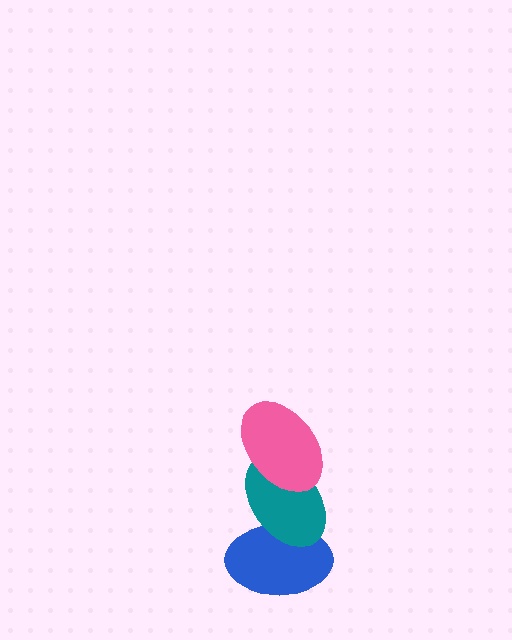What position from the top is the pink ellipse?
The pink ellipse is 1st from the top.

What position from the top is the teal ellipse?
The teal ellipse is 2nd from the top.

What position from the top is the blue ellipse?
The blue ellipse is 3rd from the top.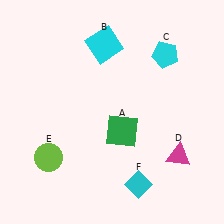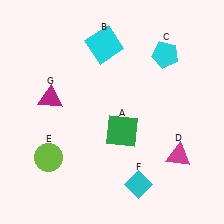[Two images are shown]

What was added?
A magenta triangle (G) was added in Image 2.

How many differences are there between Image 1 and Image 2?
There is 1 difference between the two images.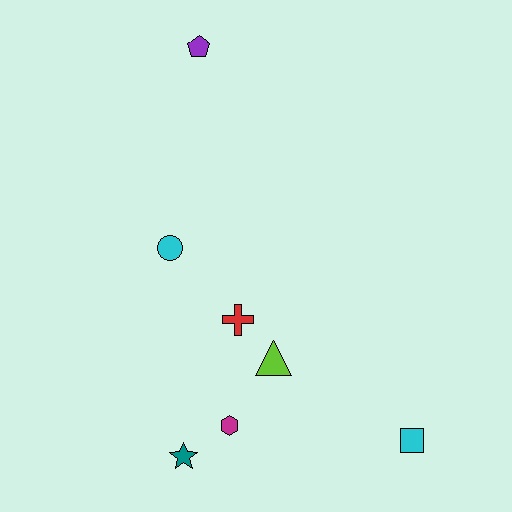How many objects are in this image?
There are 7 objects.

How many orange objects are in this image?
There are no orange objects.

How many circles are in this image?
There is 1 circle.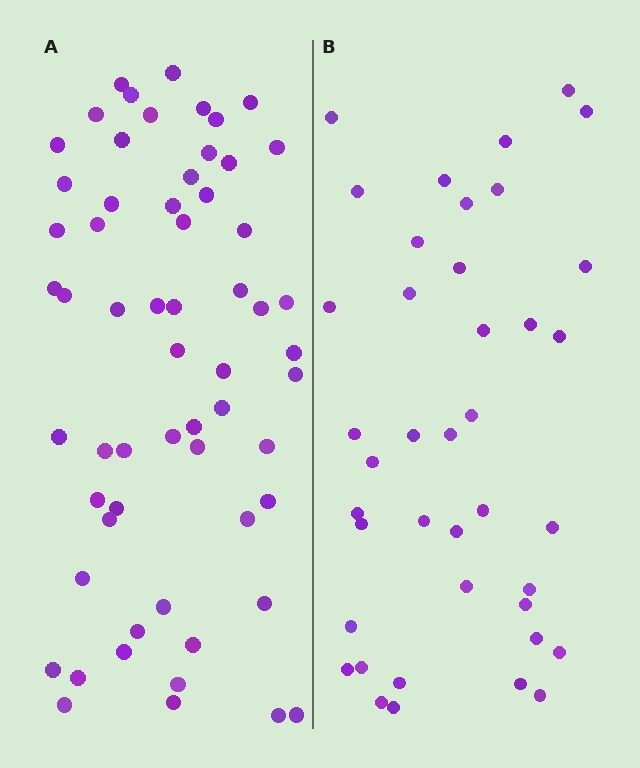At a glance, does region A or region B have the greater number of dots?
Region A (the left region) has more dots.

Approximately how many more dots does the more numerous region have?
Region A has approximately 20 more dots than region B.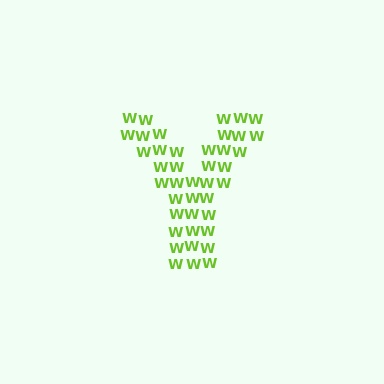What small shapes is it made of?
It is made of small letter W's.